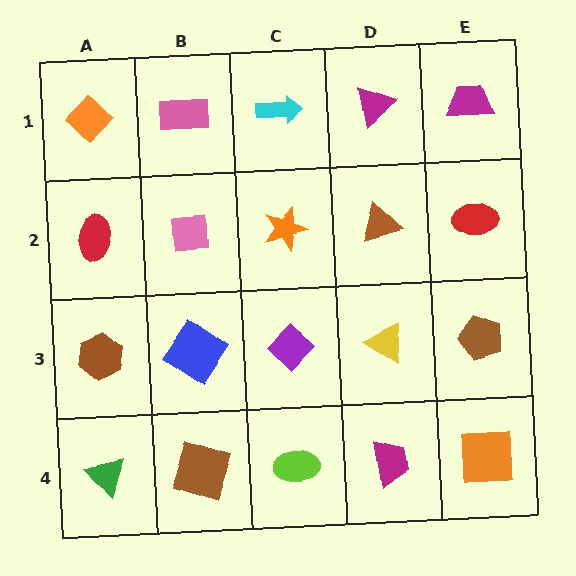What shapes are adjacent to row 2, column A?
An orange diamond (row 1, column A), a brown hexagon (row 3, column A), a pink square (row 2, column B).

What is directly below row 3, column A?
A green triangle.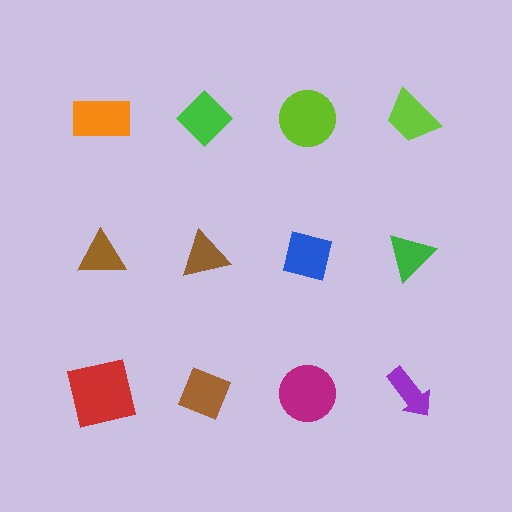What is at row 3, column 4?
A purple arrow.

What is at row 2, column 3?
A blue square.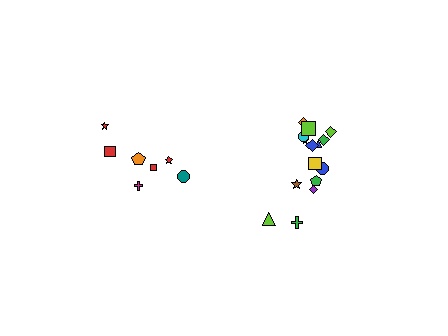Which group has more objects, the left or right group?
The right group.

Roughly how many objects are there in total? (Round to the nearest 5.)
Roughly 20 objects in total.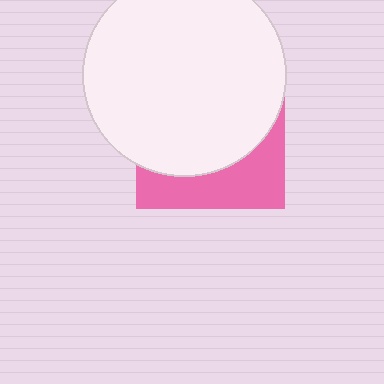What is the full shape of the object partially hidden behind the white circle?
The partially hidden object is a pink square.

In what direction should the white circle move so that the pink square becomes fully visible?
The white circle should move up. That is the shortest direction to clear the overlap and leave the pink square fully visible.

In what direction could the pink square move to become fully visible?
The pink square could move down. That would shift it out from behind the white circle entirely.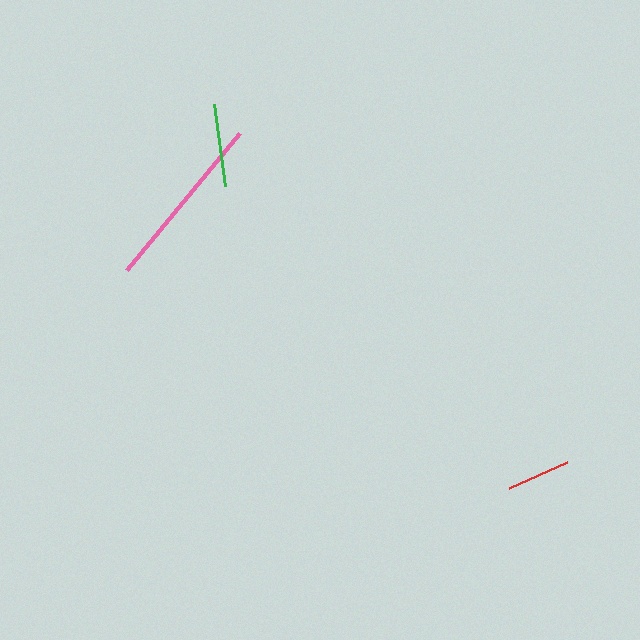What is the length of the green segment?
The green segment is approximately 83 pixels long.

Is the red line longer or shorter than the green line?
The green line is longer than the red line.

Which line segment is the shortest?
The red line is the shortest at approximately 64 pixels.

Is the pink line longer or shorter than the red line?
The pink line is longer than the red line.